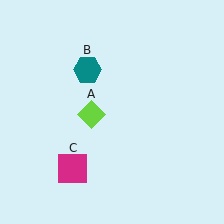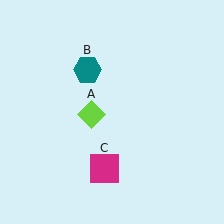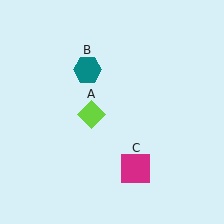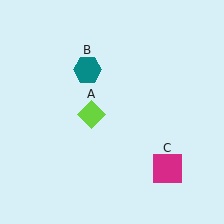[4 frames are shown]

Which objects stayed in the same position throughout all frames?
Lime diamond (object A) and teal hexagon (object B) remained stationary.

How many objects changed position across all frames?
1 object changed position: magenta square (object C).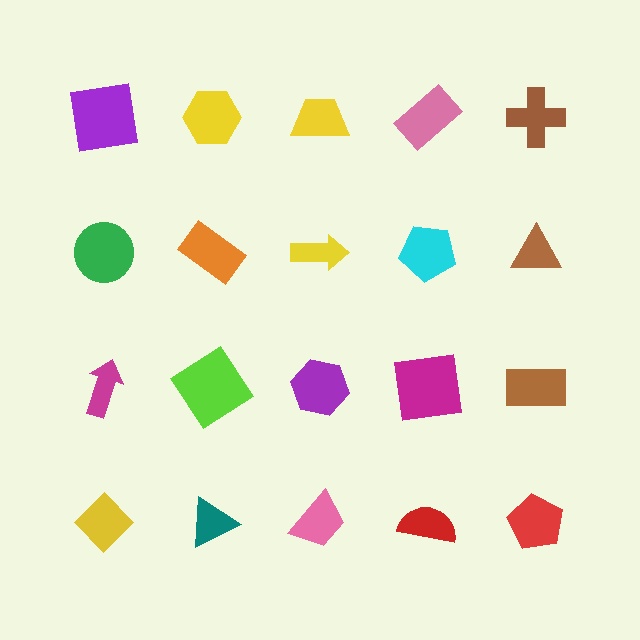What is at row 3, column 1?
A magenta arrow.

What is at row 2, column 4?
A cyan pentagon.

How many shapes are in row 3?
5 shapes.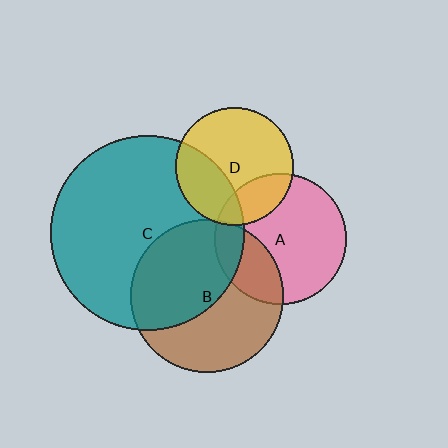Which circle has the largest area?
Circle C (teal).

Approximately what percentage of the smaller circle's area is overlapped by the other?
Approximately 20%.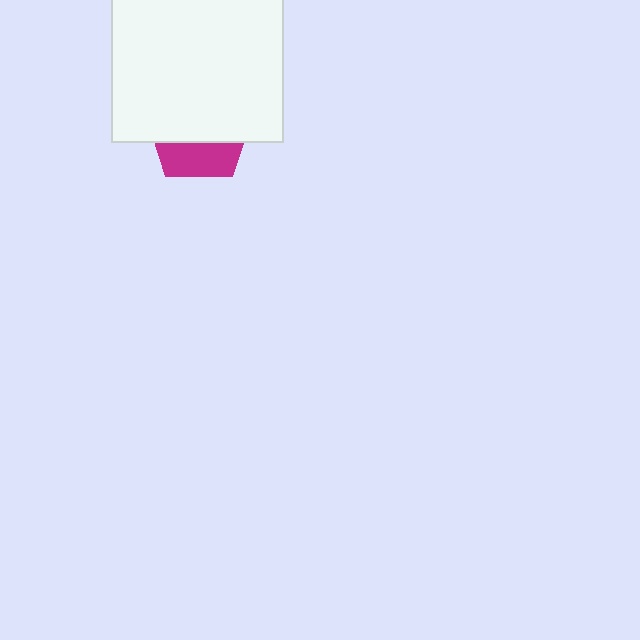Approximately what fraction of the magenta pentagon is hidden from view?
Roughly 66% of the magenta pentagon is hidden behind the white rectangle.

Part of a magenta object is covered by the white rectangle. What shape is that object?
It is a pentagon.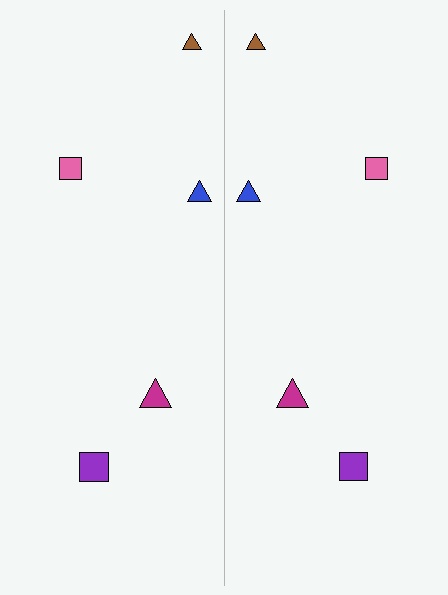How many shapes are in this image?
There are 10 shapes in this image.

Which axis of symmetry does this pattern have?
The pattern has a vertical axis of symmetry running through the center of the image.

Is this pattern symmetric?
Yes, this pattern has bilateral (reflection) symmetry.